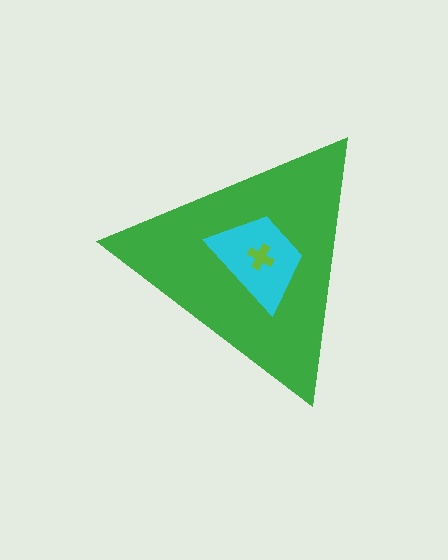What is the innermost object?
The lime cross.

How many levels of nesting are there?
3.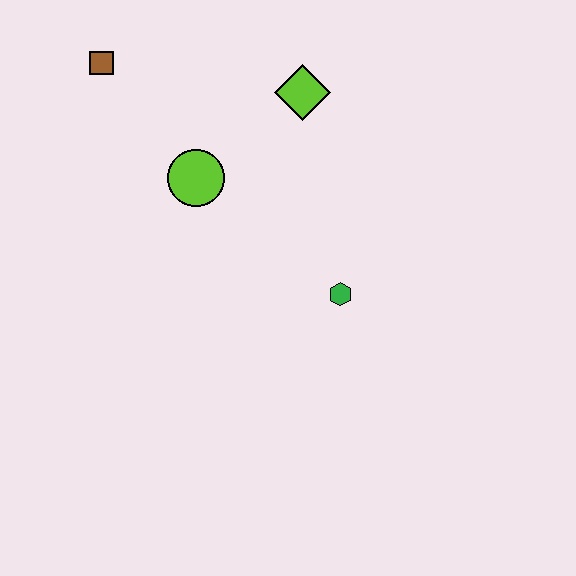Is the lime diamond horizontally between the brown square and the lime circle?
No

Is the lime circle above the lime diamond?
No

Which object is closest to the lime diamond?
The lime circle is closest to the lime diamond.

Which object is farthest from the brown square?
The green hexagon is farthest from the brown square.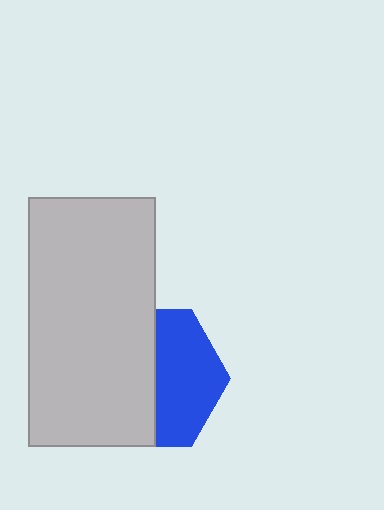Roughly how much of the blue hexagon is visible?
About half of it is visible (roughly 47%).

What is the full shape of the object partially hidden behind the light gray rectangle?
The partially hidden object is a blue hexagon.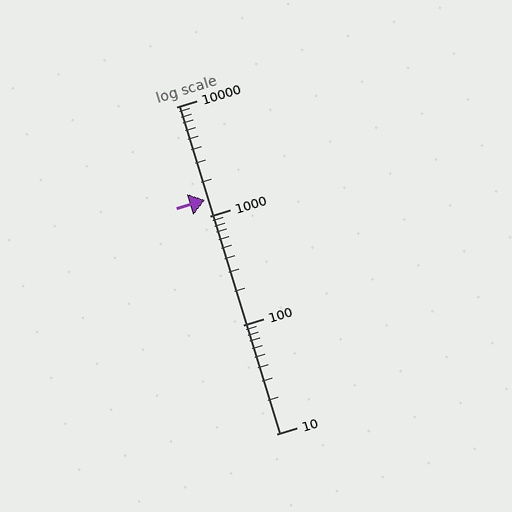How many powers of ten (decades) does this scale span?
The scale spans 3 decades, from 10 to 10000.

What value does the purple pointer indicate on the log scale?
The pointer indicates approximately 1400.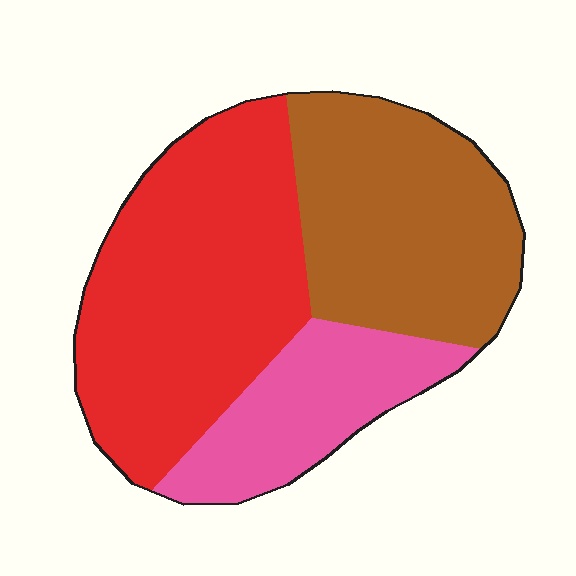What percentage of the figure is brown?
Brown takes up between a third and a half of the figure.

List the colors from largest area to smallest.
From largest to smallest: red, brown, pink.